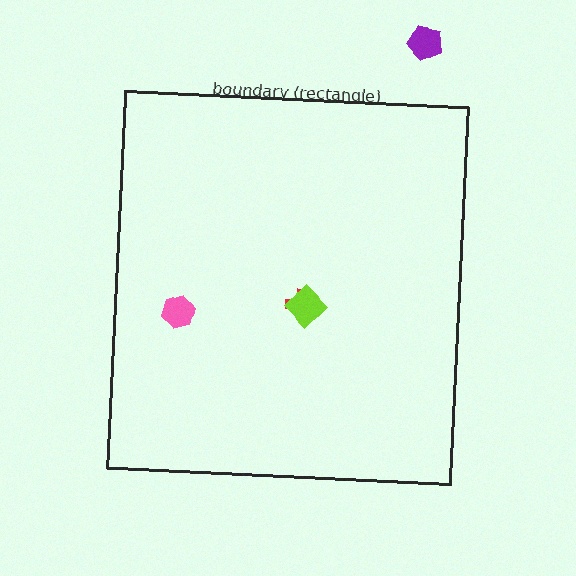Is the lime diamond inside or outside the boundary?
Inside.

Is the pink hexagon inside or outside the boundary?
Inside.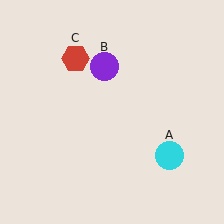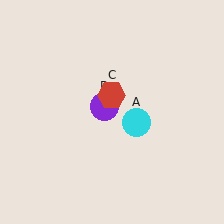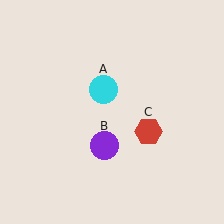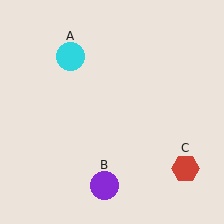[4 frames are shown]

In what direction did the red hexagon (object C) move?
The red hexagon (object C) moved down and to the right.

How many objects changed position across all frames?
3 objects changed position: cyan circle (object A), purple circle (object B), red hexagon (object C).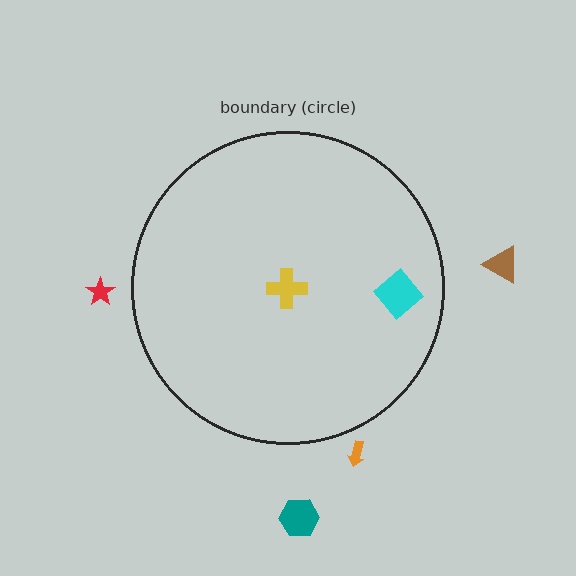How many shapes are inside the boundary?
2 inside, 4 outside.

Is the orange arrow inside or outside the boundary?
Outside.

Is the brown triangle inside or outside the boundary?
Outside.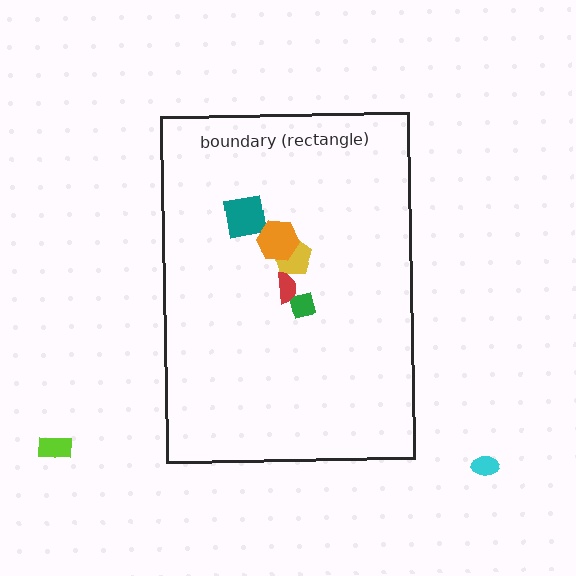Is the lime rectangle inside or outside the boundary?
Outside.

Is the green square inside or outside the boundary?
Inside.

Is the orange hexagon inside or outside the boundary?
Inside.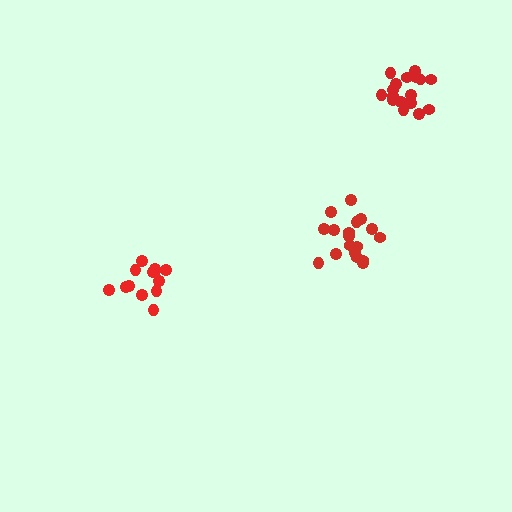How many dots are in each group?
Group 1: 13 dots, Group 2: 18 dots, Group 3: 18 dots (49 total).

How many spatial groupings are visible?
There are 3 spatial groupings.